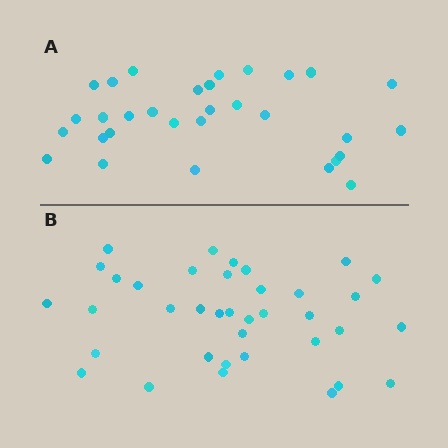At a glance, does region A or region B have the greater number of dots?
Region B (the bottom region) has more dots.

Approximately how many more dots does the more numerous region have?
Region B has about 6 more dots than region A.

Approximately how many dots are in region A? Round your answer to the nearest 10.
About 30 dots. (The exact count is 31, which rounds to 30.)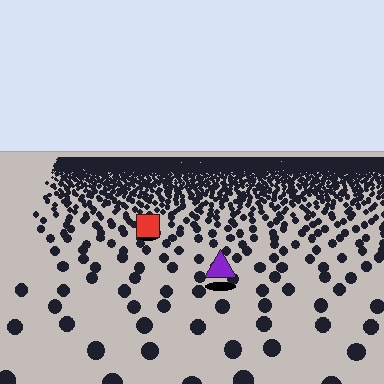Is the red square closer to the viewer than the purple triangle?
No. The purple triangle is closer — you can tell from the texture gradient: the ground texture is coarser near it.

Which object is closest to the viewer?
The purple triangle is closest. The texture marks near it are larger and more spread out.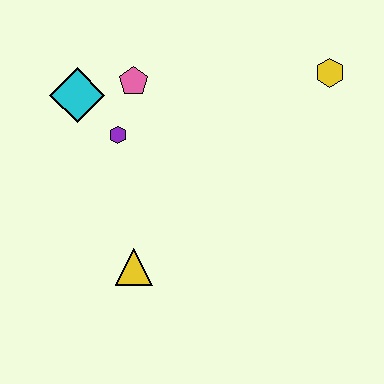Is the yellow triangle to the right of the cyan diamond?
Yes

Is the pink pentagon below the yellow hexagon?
Yes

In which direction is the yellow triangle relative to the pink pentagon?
The yellow triangle is below the pink pentagon.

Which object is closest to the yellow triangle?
The purple hexagon is closest to the yellow triangle.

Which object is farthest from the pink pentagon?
The yellow hexagon is farthest from the pink pentagon.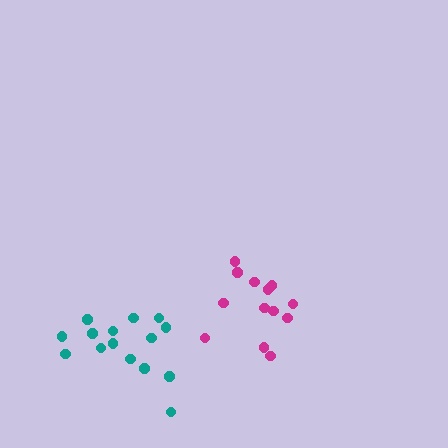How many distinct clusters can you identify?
There are 2 distinct clusters.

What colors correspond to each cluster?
The clusters are colored: magenta, teal.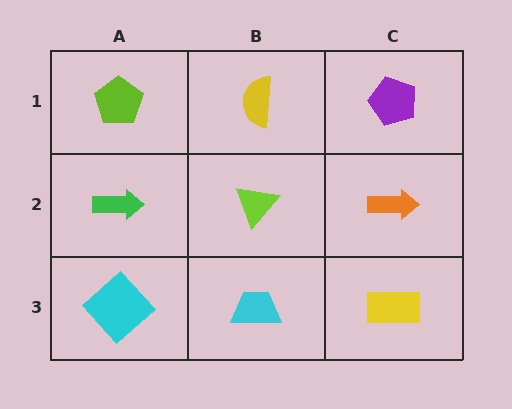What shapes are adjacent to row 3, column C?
An orange arrow (row 2, column C), a cyan trapezoid (row 3, column B).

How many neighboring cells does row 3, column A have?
2.